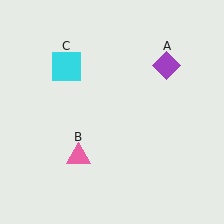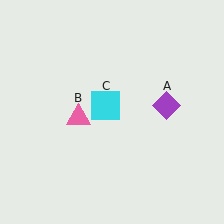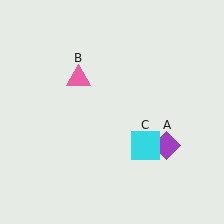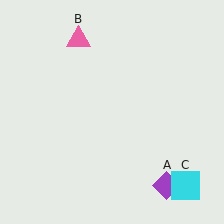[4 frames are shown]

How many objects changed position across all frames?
3 objects changed position: purple diamond (object A), pink triangle (object B), cyan square (object C).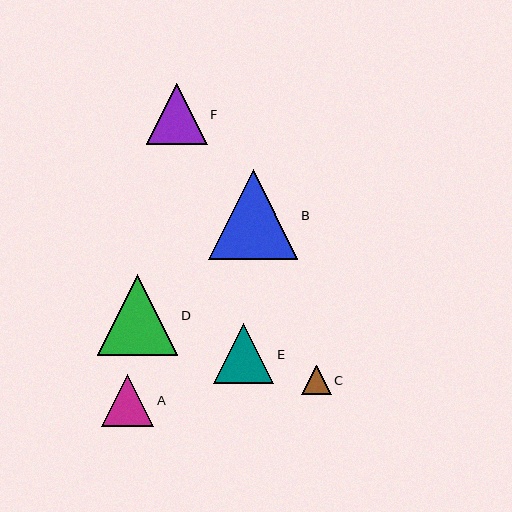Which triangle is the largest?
Triangle B is the largest with a size of approximately 90 pixels.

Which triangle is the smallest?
Triangle C is the smallest with a size of approximately 29 pixels.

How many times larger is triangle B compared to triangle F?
Triangle B is approximately 1.5 times the size of triangle F.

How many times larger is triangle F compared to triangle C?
Triangle F is approximately 2.1 times the size of triangle C.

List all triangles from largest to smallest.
From largest to smallest: B, D, F, E, A, C.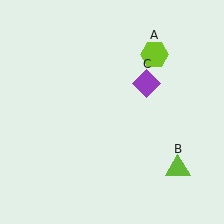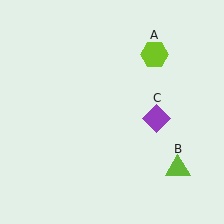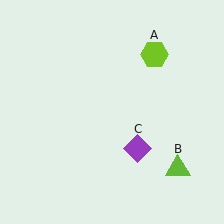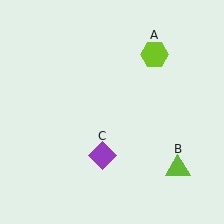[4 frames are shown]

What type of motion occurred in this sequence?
The purple diamond (object C) rotated clockwise around the center of the scene.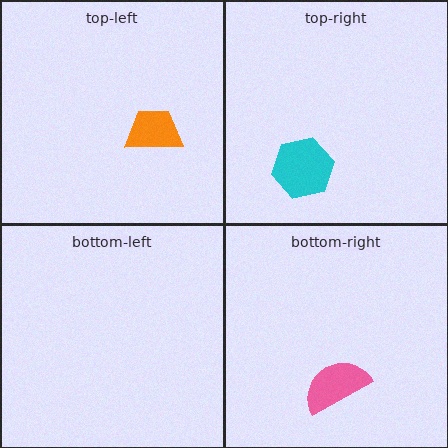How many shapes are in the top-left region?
1.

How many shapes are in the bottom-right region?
1.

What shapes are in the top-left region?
The orange trapezoid.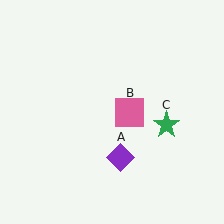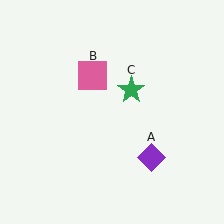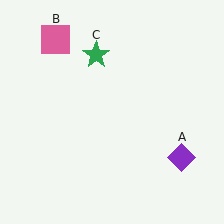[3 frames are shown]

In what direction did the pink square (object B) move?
The pink square (object B) moved up and to the left.